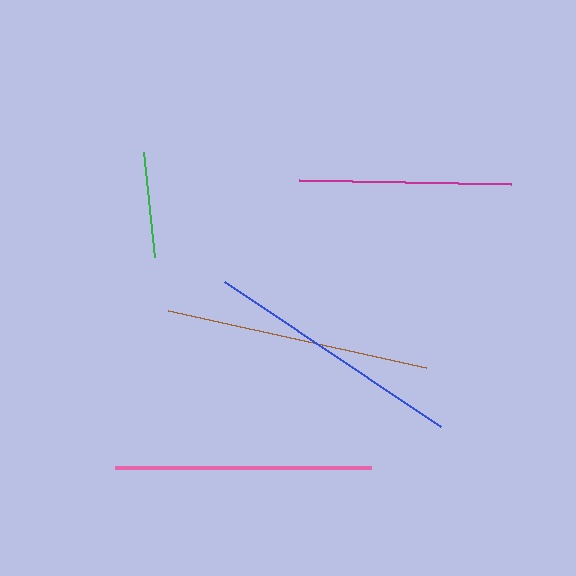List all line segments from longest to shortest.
From longest to shortest: brown, blue, pink, magenta, green.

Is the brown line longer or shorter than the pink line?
The brown line is longer than the pink line.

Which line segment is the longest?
The brown line is the longest at approximately 265 pixels.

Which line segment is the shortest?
The green line is the shortest at approximately 106 pixels.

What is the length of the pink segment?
The pink segment is approximately 256 pixels long.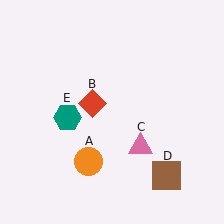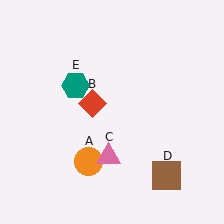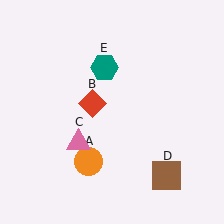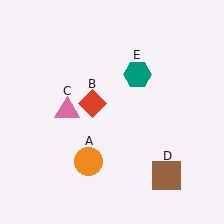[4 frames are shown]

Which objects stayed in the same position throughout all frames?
Orange circle (object A) and red diamond (object B) and brown square (object D) remained stationary.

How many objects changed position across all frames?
2 objects changed position: pink triangle (object C), teal hexagon (object E).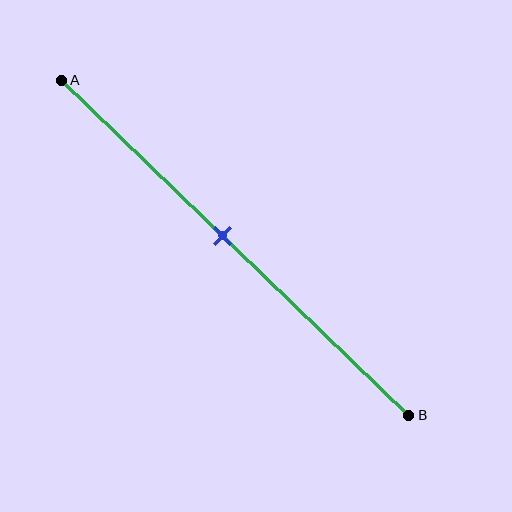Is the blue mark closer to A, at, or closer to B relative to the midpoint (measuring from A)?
The blue mark is closer to point A than the midpoint of segment AB.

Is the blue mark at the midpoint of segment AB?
No, the mark is at about 45% from A, not at the 50% midpoint.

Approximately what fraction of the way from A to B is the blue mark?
The blue mark is approximately 45% of the way from A to B.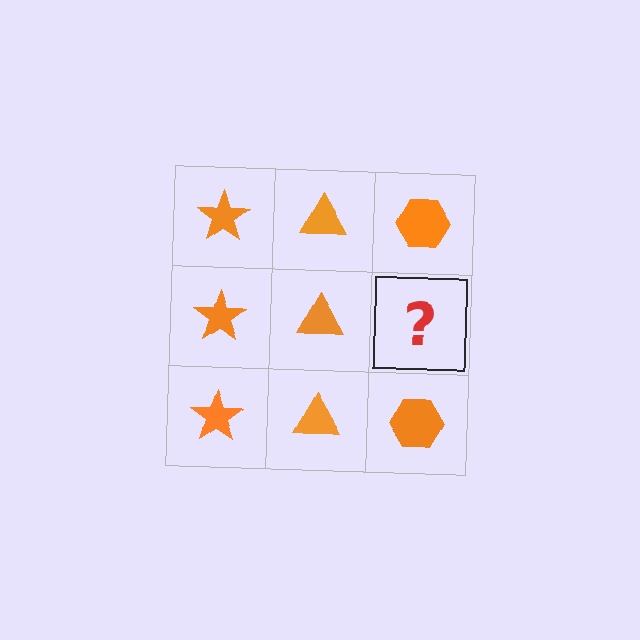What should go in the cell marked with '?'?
The missing cell should contain an orange hexagon.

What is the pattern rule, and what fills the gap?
The rule is that each column has a consistent shape. The gap should be filled with an orange hexagon.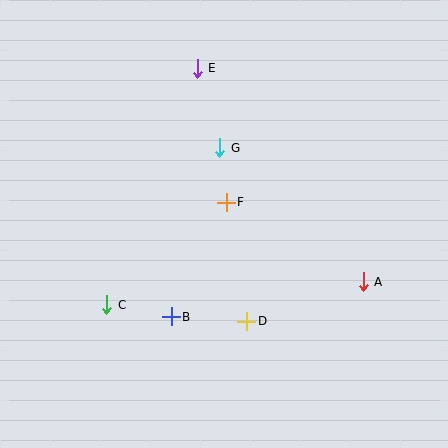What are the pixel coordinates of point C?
Point C is at (107, 305).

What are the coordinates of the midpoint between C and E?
The midpoint between C and E is at (152, 186).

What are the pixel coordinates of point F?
Point F is at (226, 202).